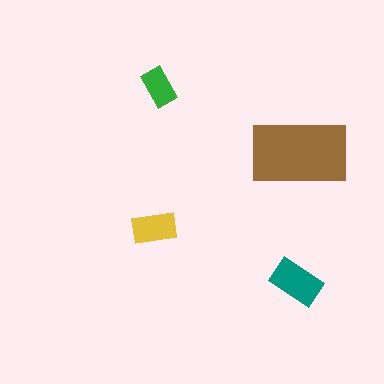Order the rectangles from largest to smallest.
the brown one, the teal one, the yellow one, the green one.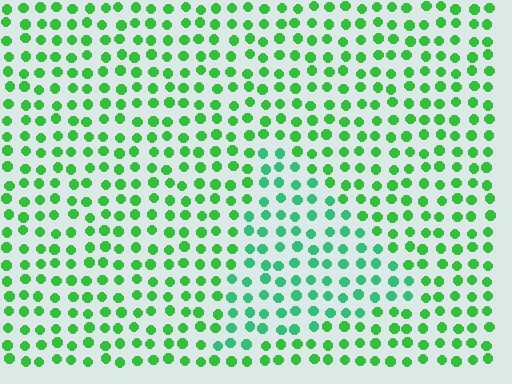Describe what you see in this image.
The image is filled with small green elements in a uniform arrangement. A triangle-shaped region is visible where the elements are tinted to a slightly different hue, forming a subtle color boundary.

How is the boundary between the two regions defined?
The boundary is defined purely by a slight shift in hue (about 27 degrees). Spacing, size, and orientation are identical on both sides.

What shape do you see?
I see a triangle.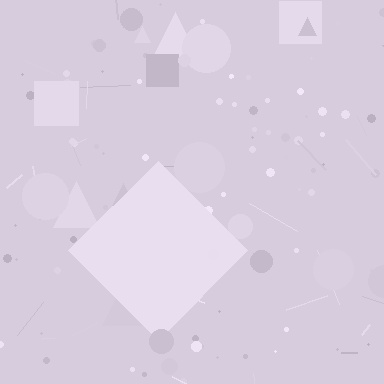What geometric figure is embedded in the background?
A diamond is embedded in the background.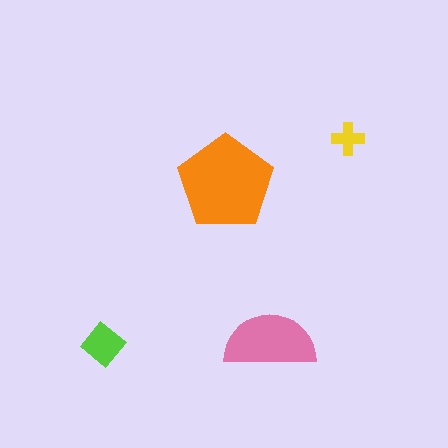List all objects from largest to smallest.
The orange pentagon, the pink semicircle, the lime diamond, the yellow cross.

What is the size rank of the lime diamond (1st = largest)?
3rd.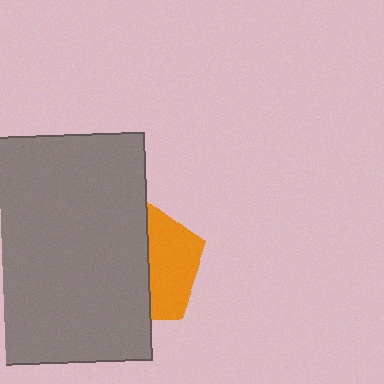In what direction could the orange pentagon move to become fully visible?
The orange pentagon could move right. That would shift it out from behind the gray rectangle entirely.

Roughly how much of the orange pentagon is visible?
A small part of it is visible (roughly 39%).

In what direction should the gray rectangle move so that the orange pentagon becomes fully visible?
The gray rectangle should move left. That is the shortest direction to clear the overlap and leave the orange pentagon fully visible.